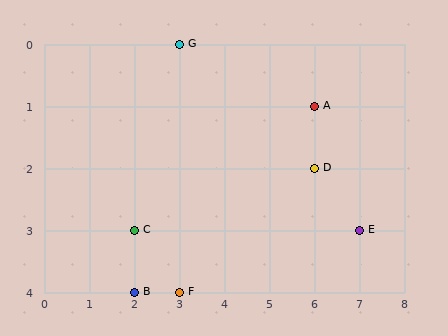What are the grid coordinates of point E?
Point E is at grid coordinates (7, 3).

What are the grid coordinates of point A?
Point A is at grid coordinates (6, 1).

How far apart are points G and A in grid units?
Points G and A are 3 columns and 1 row apart (about 3.2 grid units diagonally).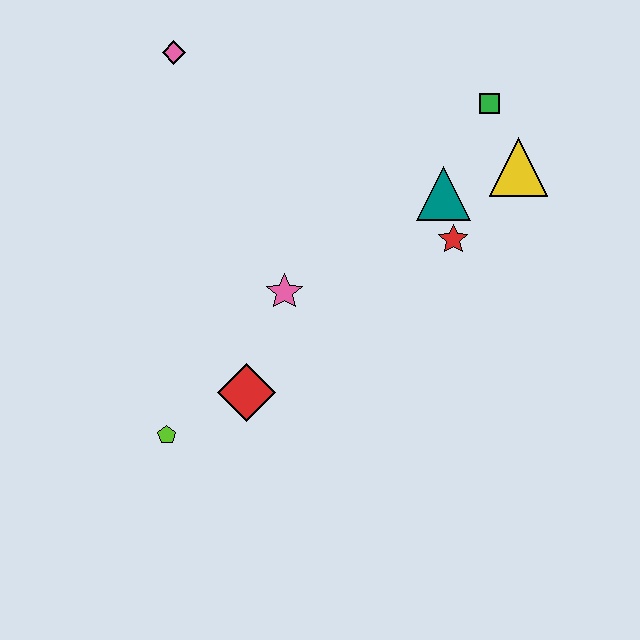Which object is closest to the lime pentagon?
The red diamond is closest to the lime pentagon.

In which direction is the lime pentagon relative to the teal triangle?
The lime pentagon is to the left of the teal triangle.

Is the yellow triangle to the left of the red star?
No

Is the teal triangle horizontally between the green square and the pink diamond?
Yes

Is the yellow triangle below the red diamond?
No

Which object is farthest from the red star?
The lime pentagon is farthest from the red star.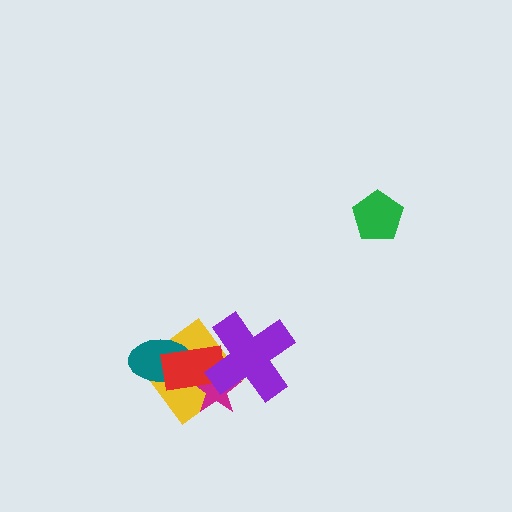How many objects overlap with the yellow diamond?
4 objects overlap with the yellow diamond.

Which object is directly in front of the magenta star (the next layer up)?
The red rectangle is directly in front of the magenta star.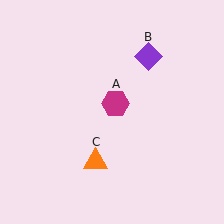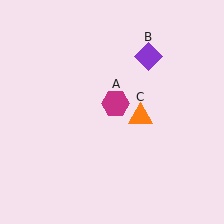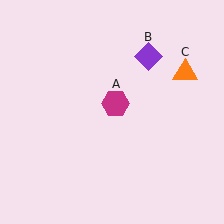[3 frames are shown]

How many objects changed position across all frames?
1 object changed position: orange triangle (object C).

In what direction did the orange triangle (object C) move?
The orange triangle (object C) moved up and to the right.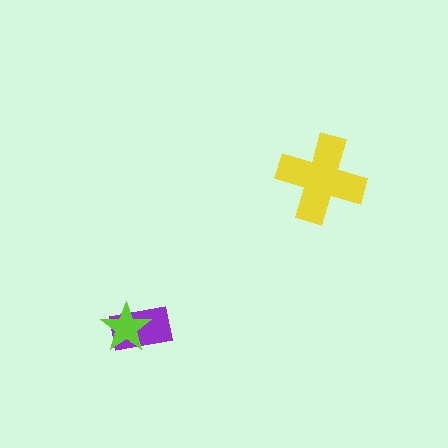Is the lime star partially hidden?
No, no other shape covers it.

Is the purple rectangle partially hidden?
Yes, it is partially covered by another shape.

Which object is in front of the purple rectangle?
The lime star is in front of the purple rectangle.